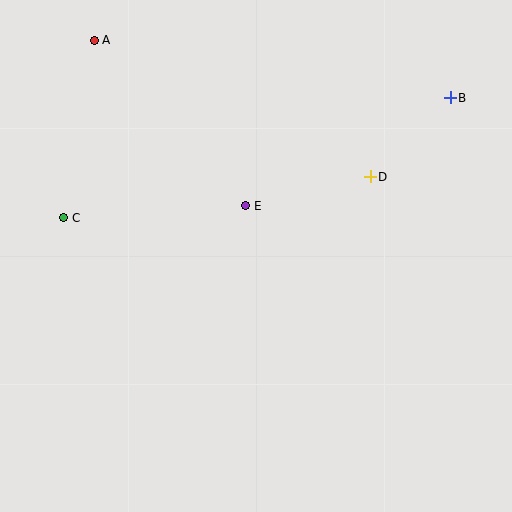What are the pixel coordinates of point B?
Point B is at (450, 98).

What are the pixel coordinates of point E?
Point E is at (246, 206).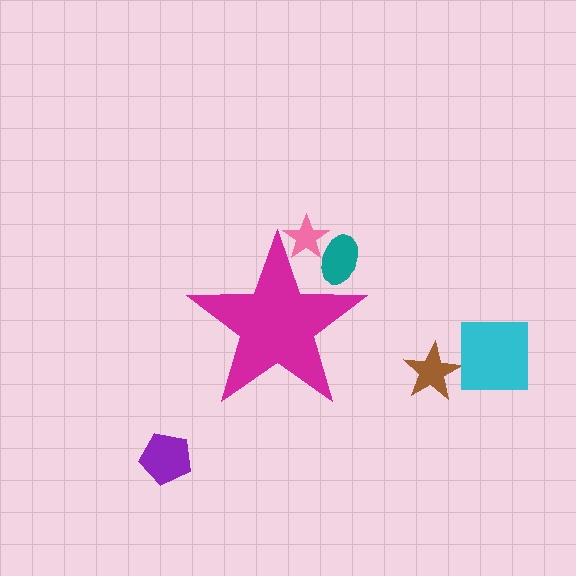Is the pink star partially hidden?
Yes, the pink star is partially hidden behind the magenta star.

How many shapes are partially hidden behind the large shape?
2 shapes are partially hidden.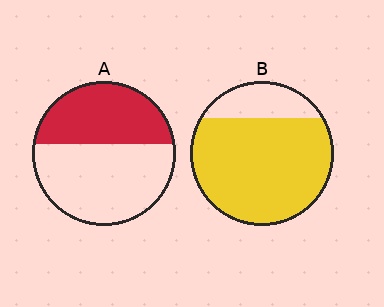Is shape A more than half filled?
No.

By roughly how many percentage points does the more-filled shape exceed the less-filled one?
By roughly 40 percentage points (B over A).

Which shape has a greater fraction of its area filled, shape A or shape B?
Shape B.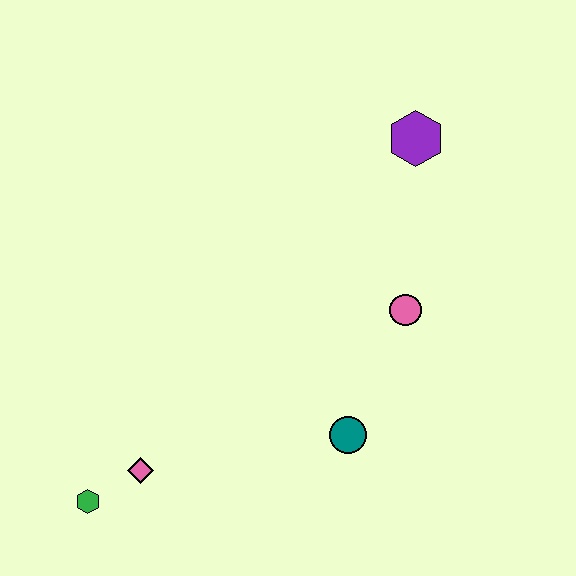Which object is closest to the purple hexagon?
The pink circle is closest to the purple hexagon.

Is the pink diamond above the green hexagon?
Yes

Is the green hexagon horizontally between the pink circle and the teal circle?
No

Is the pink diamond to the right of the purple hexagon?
No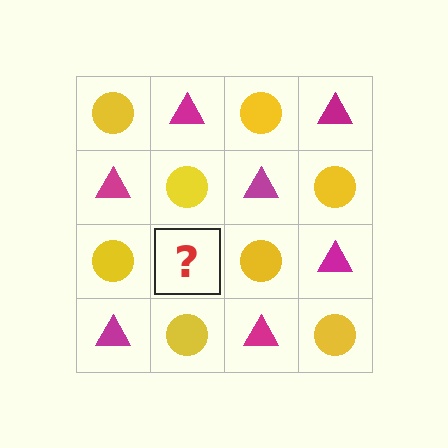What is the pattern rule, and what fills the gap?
The rule is that it alternates yellow circle and magenta triangle in a checkerboard pattern. The gap should be filled with a magenta triangle.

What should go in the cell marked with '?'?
The missing cell should contain a magenta triangle.